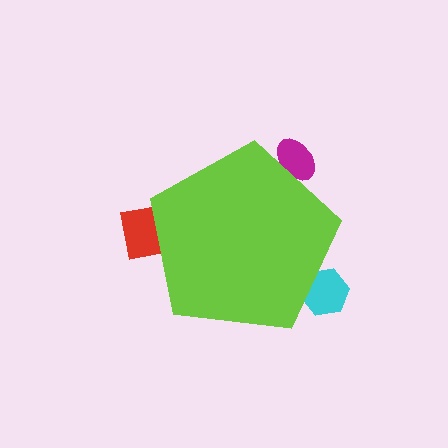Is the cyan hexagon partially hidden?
Yes, the cyan hexagon is partially hidden behind the lime pentagon.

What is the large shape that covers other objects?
A lime pentagon.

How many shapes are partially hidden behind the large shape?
3 shapes are partially hidden.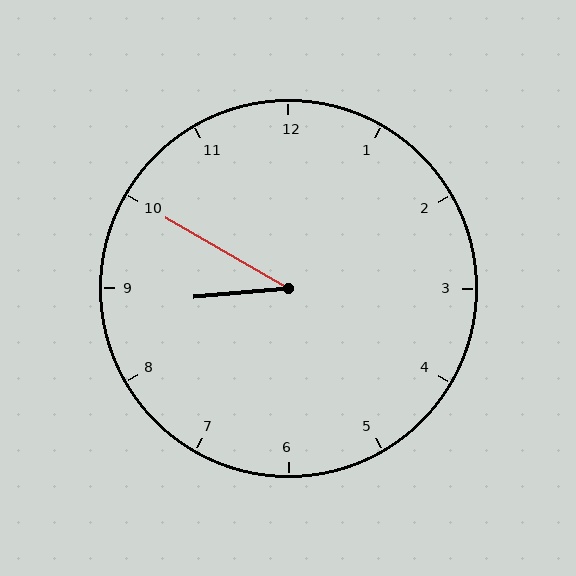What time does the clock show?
8:50.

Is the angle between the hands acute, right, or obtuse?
It is acute.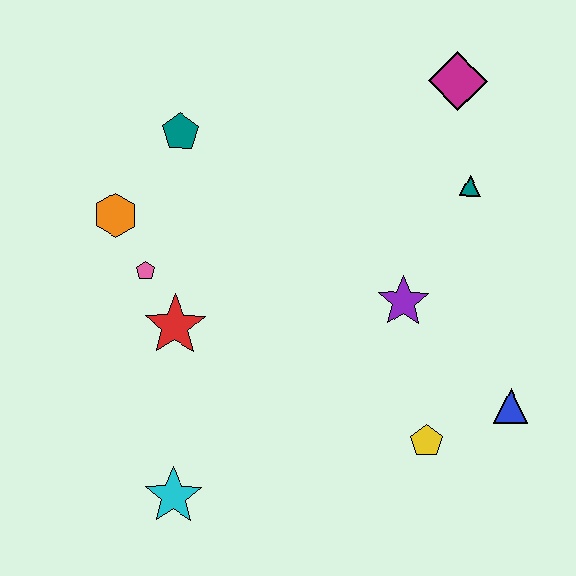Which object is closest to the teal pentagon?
The orange hexagon is closest to the teal pentagon.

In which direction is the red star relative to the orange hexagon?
The red star is below the orange hexagon.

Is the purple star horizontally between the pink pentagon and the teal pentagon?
No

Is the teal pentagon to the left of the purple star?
Yes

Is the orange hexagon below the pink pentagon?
No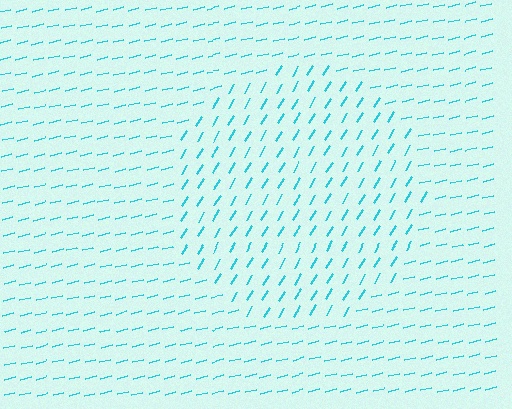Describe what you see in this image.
The image is filled with small cyan line segments. A circle region in the image has lines oriented differently from the surrounding lines, creating a visible texture boundary.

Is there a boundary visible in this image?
Yes, there is a texture boundary formed by a change in line orientation.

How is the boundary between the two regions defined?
The boundary is defined purely by a change in line orientation (approximately 45 degrees difference). All lines are the same color and thickness.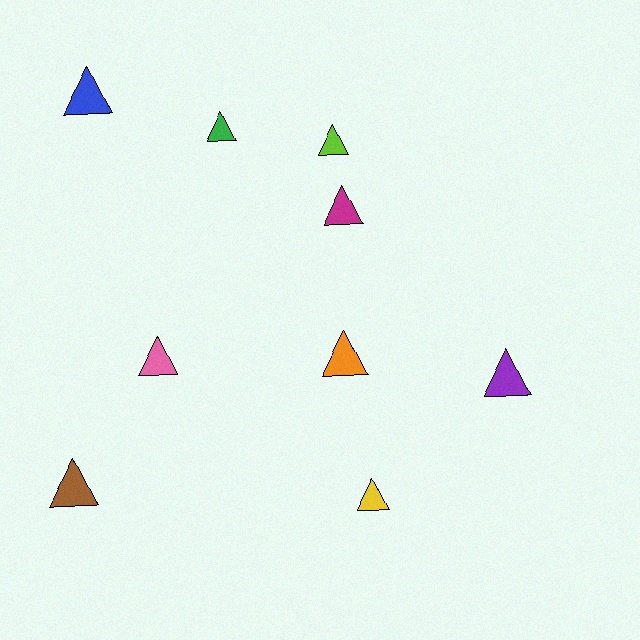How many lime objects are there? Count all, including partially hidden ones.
There is 1 lime object.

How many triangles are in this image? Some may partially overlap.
There are 9 triangles.